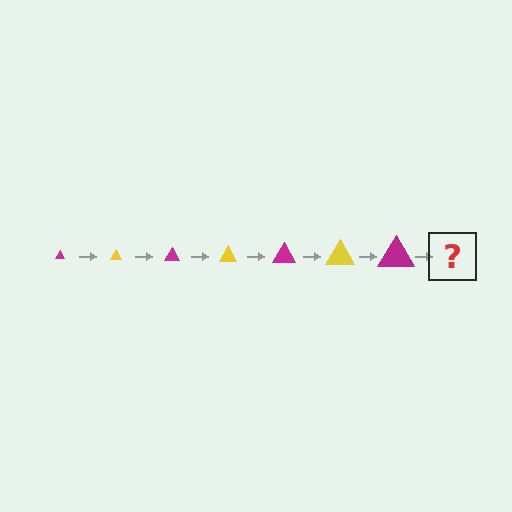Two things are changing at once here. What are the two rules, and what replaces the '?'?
The two rules are that the triangle grows larger each step and the color cycles through magenta and yellow. The '?' should be a yellow triangle, larger than the previous one.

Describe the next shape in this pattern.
It should be a yellow triangle, larger than the previous one.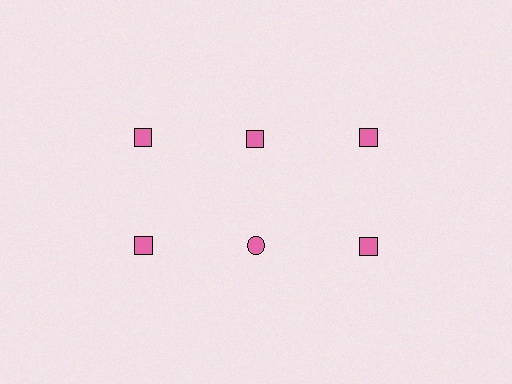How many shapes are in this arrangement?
There are 6 shapes arranged in a grid pattern.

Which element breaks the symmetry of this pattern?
The pink circle in the second row, second from left column breaks the symmetry. All other shapes are pink squares.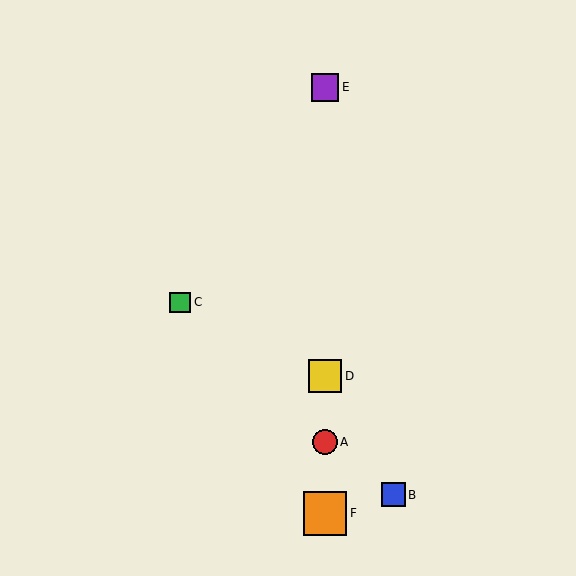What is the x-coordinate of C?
Object C is at x≈180.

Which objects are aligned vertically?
Objects A, D, E, F are aligned vertically.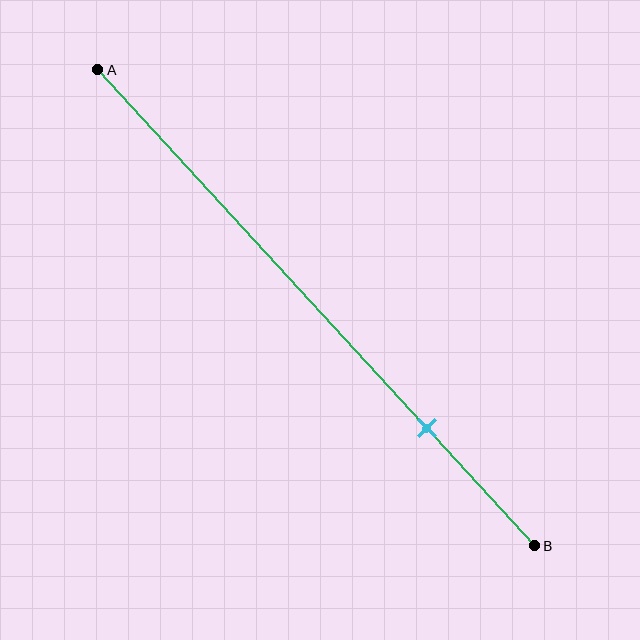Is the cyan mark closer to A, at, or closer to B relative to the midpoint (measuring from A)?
The cyan mark is closer to point B than the midpoint of segment AB.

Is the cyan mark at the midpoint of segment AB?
No, the mark is at about 75% from A, not at the 50% midpoint.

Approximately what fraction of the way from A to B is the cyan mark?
The cyan mark is approximately 75% of the way from A to B.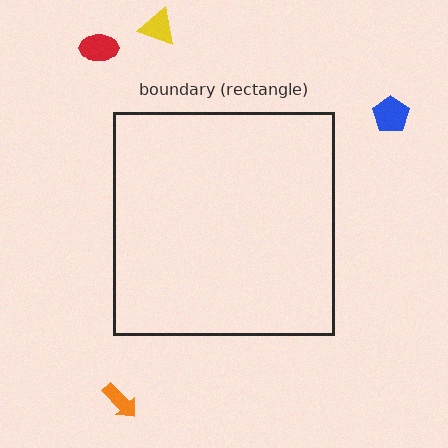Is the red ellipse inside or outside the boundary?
Outside.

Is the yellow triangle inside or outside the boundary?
Outside.